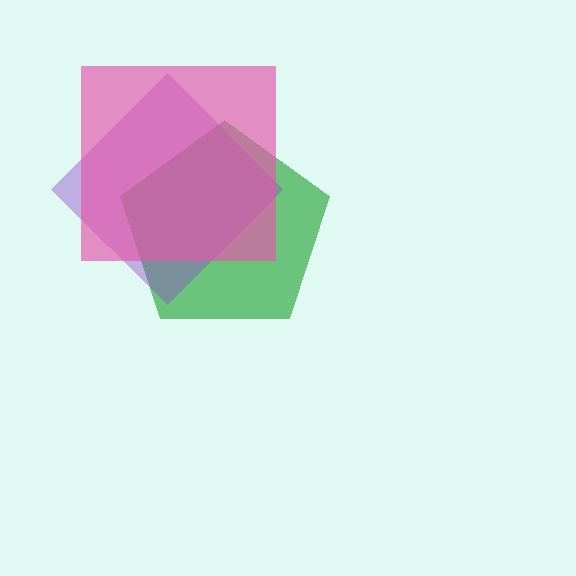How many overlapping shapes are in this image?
There are 3 overlapping shapes in the image.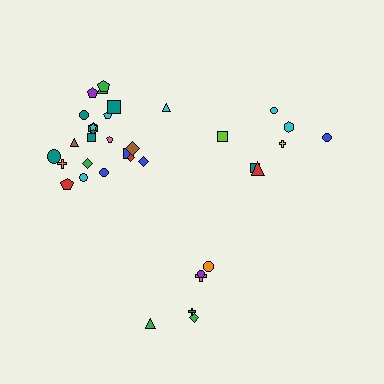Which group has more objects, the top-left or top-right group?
The top-left group.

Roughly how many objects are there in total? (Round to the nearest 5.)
Roughly 35 objects in total.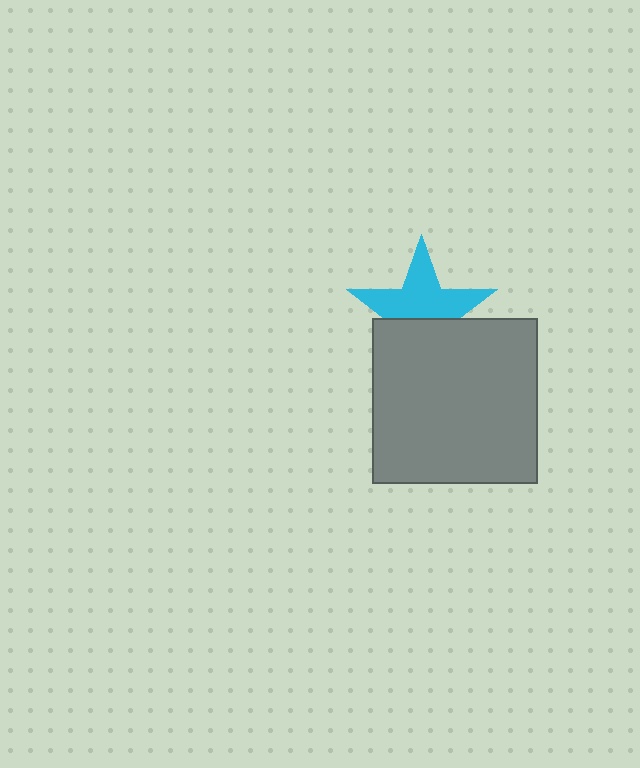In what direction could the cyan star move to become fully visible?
The cyan star could move up. That would shift it out from behind the gray square entirely.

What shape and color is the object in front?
The object in front is a gray square.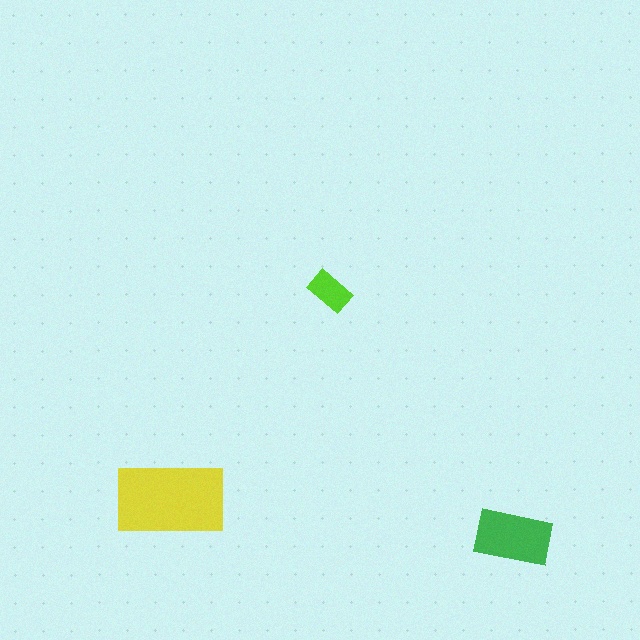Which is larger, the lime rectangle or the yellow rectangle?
The yellow one.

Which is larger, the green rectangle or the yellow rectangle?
The yellow one.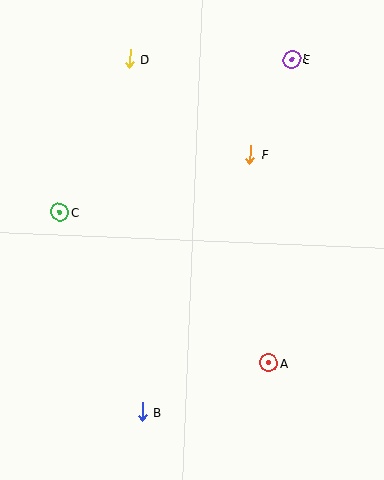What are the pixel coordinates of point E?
Point E is at (292, 59).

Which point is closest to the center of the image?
Point F at (250, 155) is closest to the center.